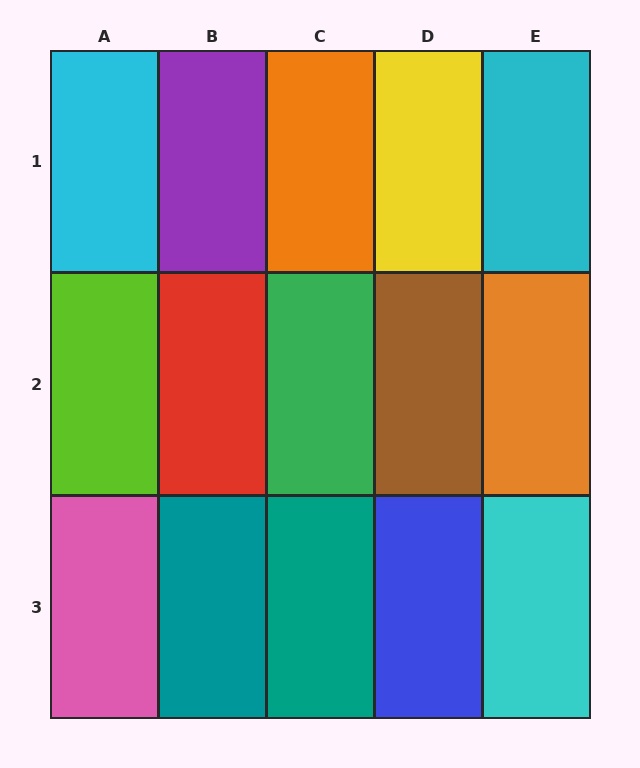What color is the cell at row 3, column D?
Blue.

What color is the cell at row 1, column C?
Orange.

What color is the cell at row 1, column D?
Yellow.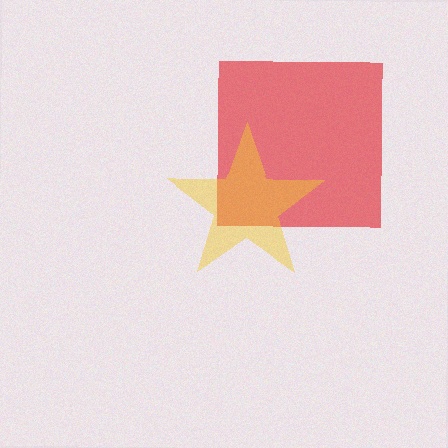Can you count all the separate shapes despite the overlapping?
Yes, there are 2 separate shapes.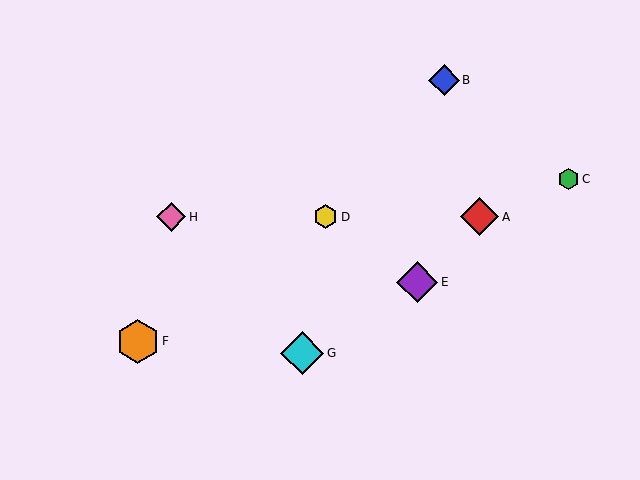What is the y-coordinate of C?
Object C is at y≈179.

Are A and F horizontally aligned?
No, A is at y≈217 and F is at y≈341.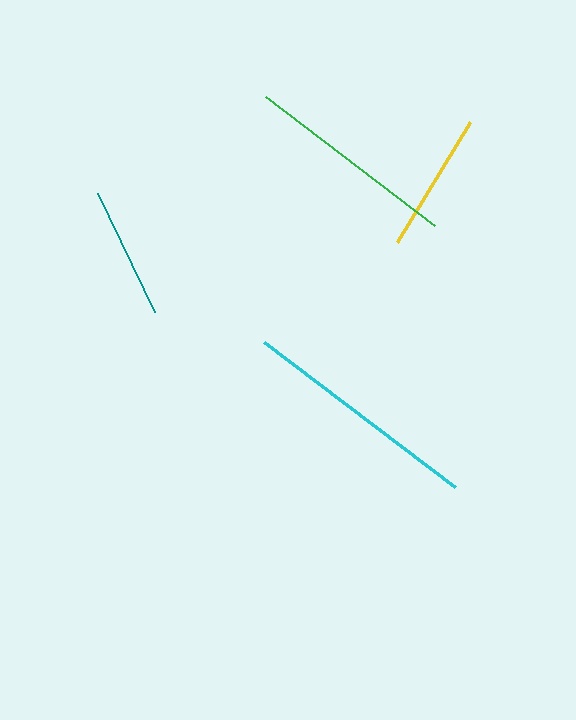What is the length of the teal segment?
The teal segment is approximately 132 pixels long.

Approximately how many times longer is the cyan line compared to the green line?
The cyan line is approximately 1.1 times the length of the green line.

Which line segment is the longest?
The cyan line is the longest at approximately 240 pixels.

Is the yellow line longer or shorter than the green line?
The green line is longer than the yellow line.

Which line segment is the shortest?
The teal line is the shortest at approximately 132 pixels.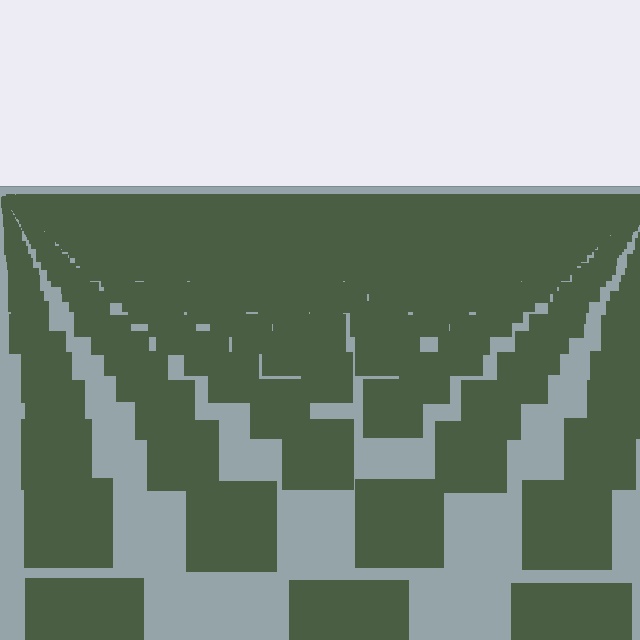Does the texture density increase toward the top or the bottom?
Density increases toward the top.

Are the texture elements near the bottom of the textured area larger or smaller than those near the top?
Larger. Near the bottom, elements are closer to the viewer and appear at a bigger on-screen size.